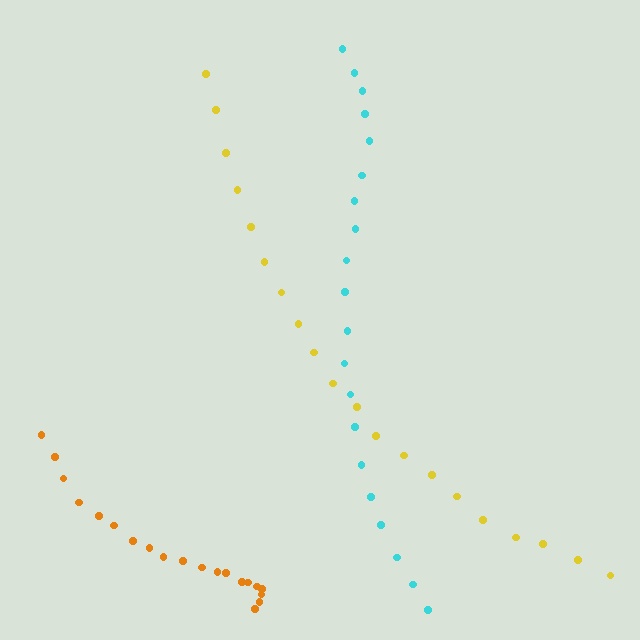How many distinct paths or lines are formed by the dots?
There are 3 distinct paths.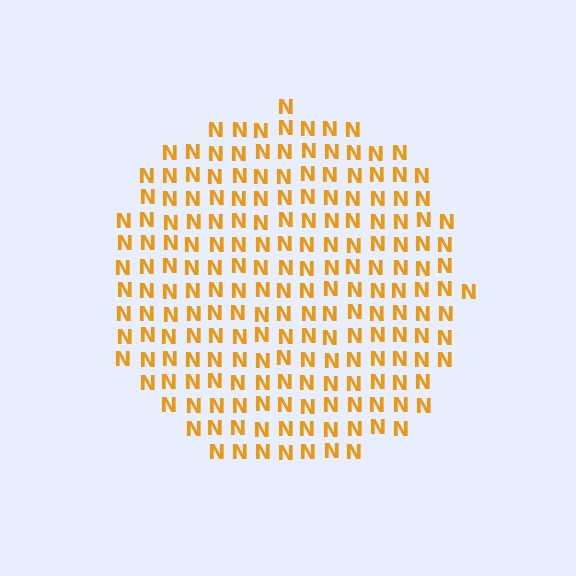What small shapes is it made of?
It is made of small letter N's.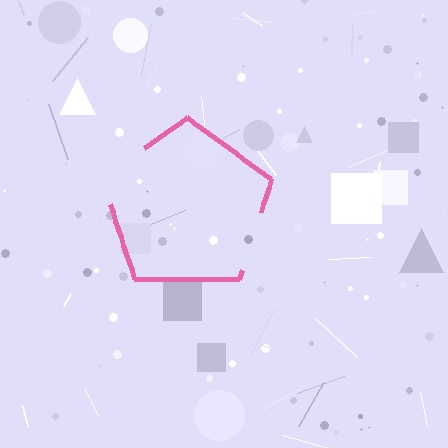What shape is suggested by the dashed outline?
The dashed outline suggests a pentagon.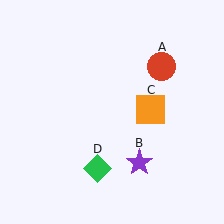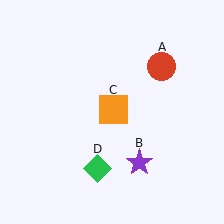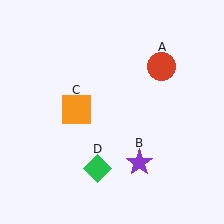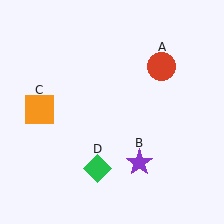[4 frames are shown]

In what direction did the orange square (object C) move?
The orange square (object C) moved left.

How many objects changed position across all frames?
1 object changed position: orange square (object C).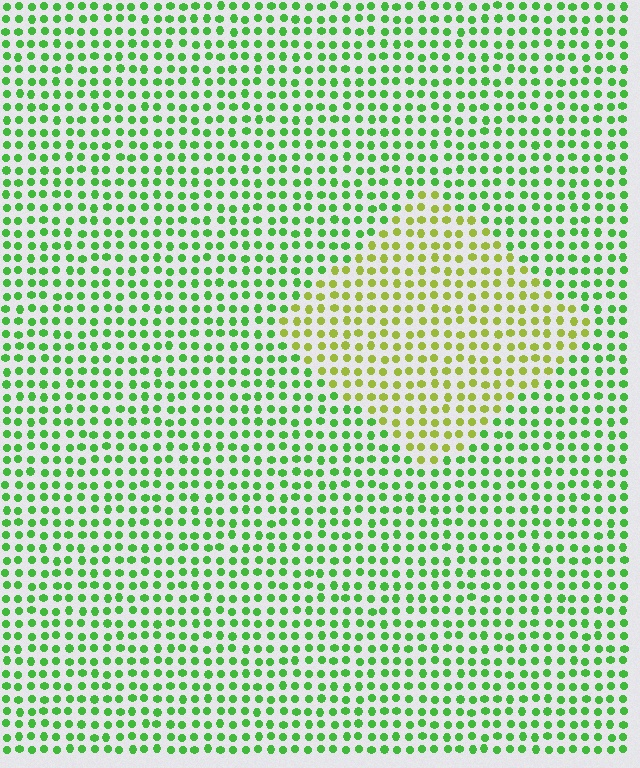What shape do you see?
I see a diamond.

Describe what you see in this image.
The image is filled with small green elements in a uniform arrangement. A diamond-shaped region is visible where the elements are tinted to a slightly different hue, forming a subtle color boundary.